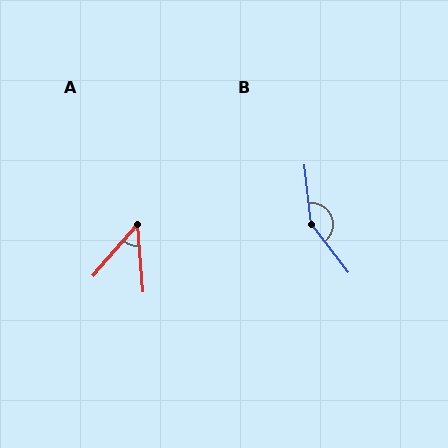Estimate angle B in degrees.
Approximately 149 degrees.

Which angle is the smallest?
A, at approximately 46 degrees.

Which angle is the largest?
B, at approximately 149 degrees.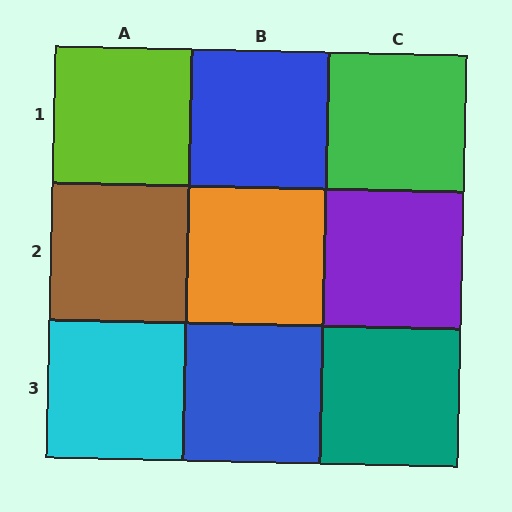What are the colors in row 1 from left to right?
Lime, blue, green.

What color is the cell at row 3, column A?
Cyan.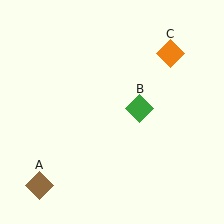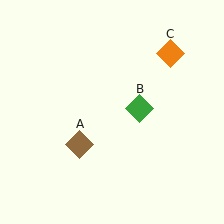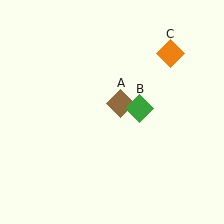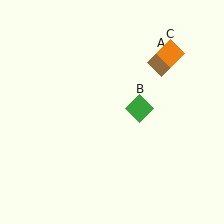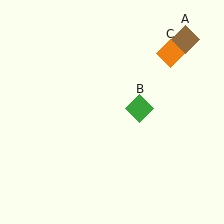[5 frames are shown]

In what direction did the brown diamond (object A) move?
The brown diamond (object A) moved up and to the right.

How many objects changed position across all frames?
1 object changed position: brown diamond (object A).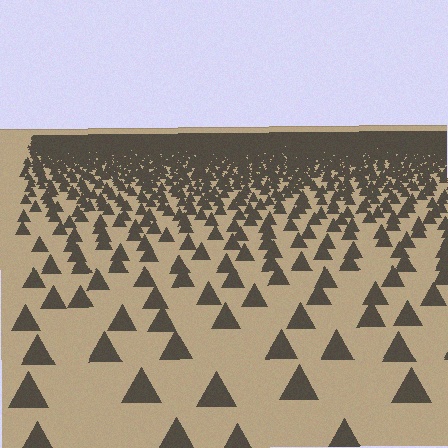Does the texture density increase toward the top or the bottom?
Density increases toward the top.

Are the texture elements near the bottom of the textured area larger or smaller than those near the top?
Larger. Near the bottom, elements are closer to the viewer and appear at a bigger on-screen size.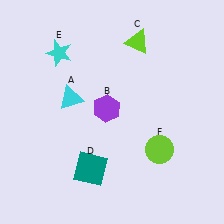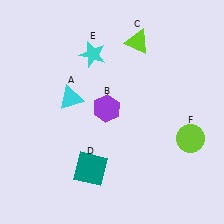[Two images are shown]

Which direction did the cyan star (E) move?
The cyan star (E) moved right.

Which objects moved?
The objects that moved are: the cyan star (E), the lime circle (F).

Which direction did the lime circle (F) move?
The lime circle (F) moved right.